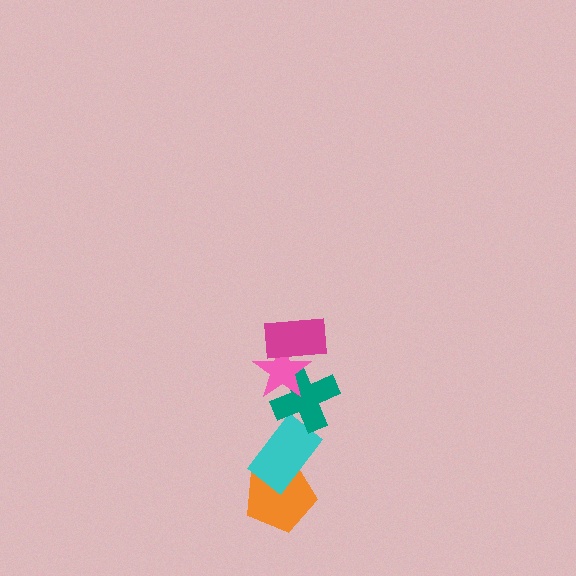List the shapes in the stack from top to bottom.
From top to bottom: the magenta rectangle, the pink star, the teal cross, the cyan rectangle, the orange pentagon.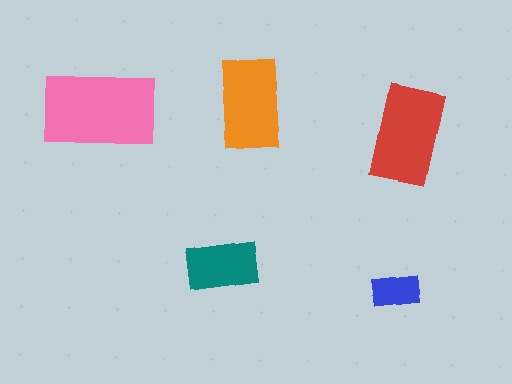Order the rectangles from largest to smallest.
the pink one, the red one, the orange one, the teal one, the blue one.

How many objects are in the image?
There are 5 objects in the image.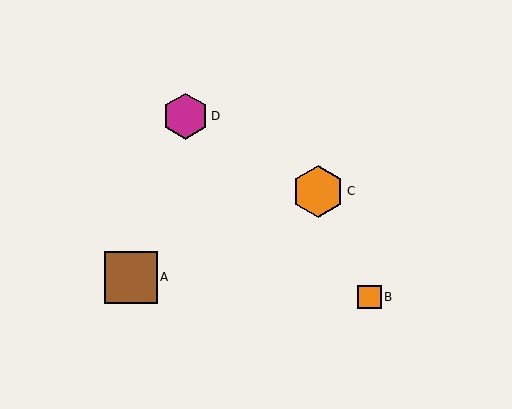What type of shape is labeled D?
Shape D is a magenta hexagon.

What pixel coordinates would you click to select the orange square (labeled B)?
Click at (369, 297) to select the orange square B.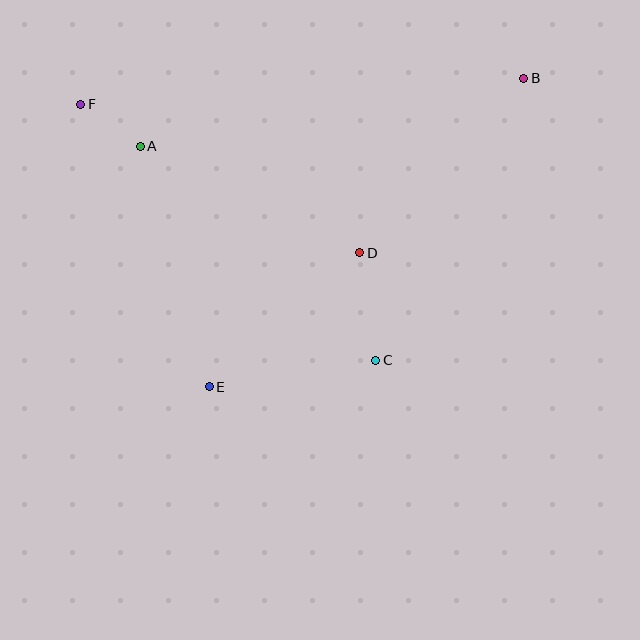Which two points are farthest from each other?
Points B and F are farthest from each other.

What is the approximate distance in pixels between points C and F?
The distance between C and F is approximately 391 pixels.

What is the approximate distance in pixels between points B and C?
The distance between B and C is approximately 319 pixels.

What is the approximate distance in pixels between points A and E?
The distance between A and E is approximately 250 pixels.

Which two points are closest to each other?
Points A and F are closest to each other.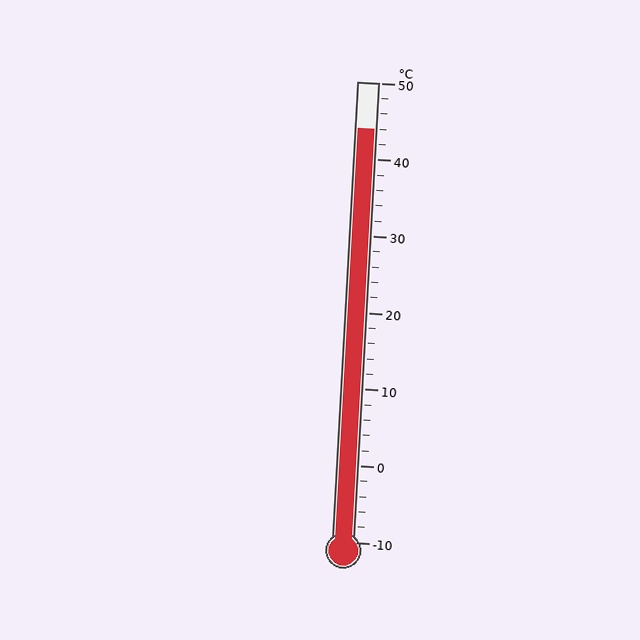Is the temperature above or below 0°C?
The temperature is above 0°C.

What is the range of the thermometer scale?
The thermometer scale ranges from -10°C to 50°C.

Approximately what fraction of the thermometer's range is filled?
The thermometer is filled to approximately 90% of its range.